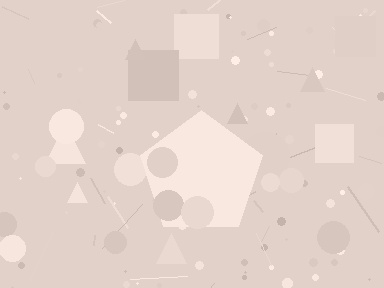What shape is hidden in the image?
A pentagon is hidden in the image.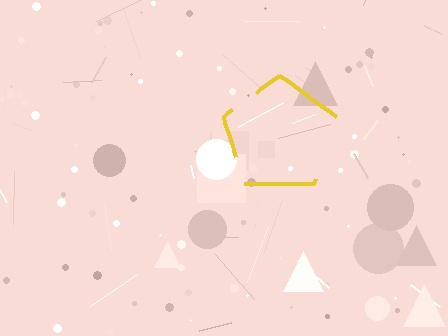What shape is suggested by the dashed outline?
The dashed outline suggests a pentagon.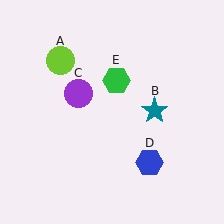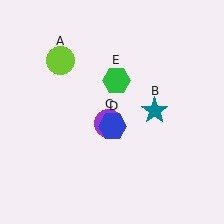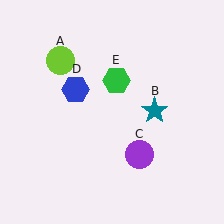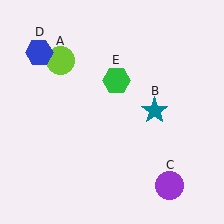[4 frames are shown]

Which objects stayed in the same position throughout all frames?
Lime circle (object A) and teal star (object B) and green hexagon (object E) remained stationary.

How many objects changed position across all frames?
2 objects changed position: purple circle (object C), blue hexagon (object D).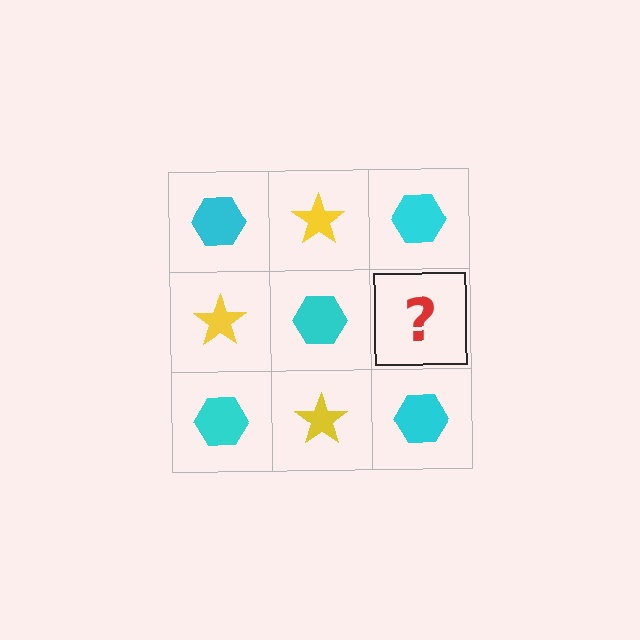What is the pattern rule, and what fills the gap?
The rule is that it alternates cyan hexagon and yellow star in a checkerboard pattern. The gap should be filled with a yellow star.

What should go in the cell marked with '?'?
The missing cell should contain a yellow star.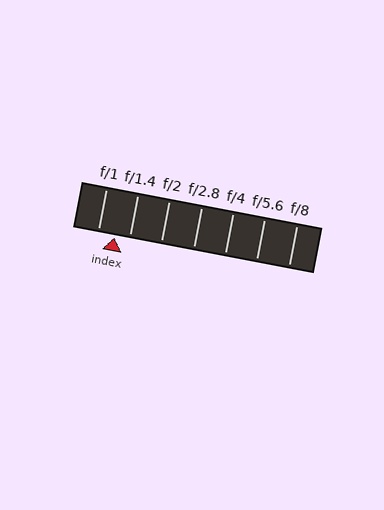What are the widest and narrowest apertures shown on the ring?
The widest aperture shown is f/1 and the narrowest is f/8.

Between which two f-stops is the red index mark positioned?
The index mark is between f/1 and f/1.4.